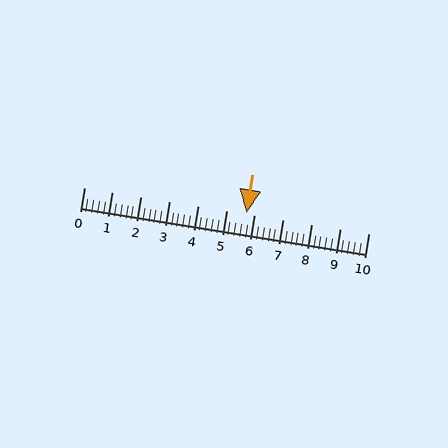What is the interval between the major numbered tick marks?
The major tick marks are spaced 1 units apart.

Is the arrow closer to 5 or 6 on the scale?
The arrow is closer to 6.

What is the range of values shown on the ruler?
The ruler shows values from 0 to 10.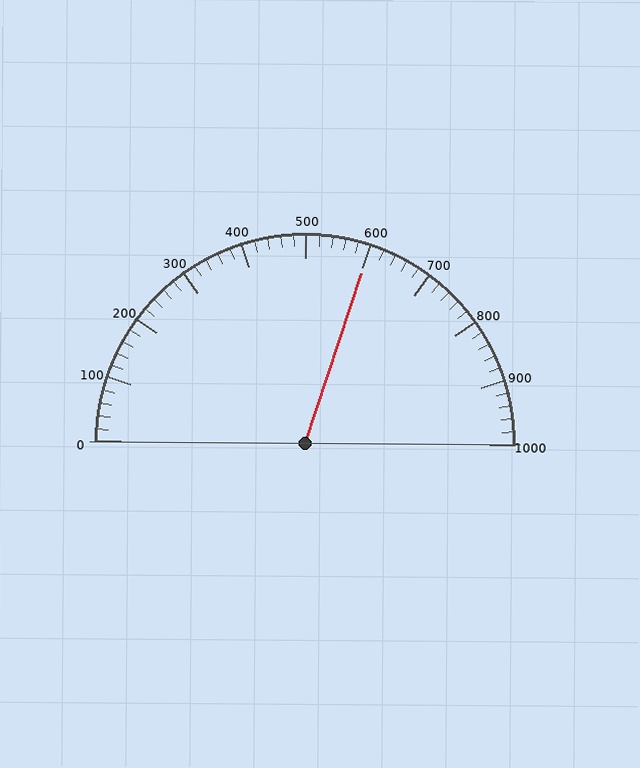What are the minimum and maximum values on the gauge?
The gauge ranges from 0 to 1000.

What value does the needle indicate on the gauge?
The needle indicates approximately 600.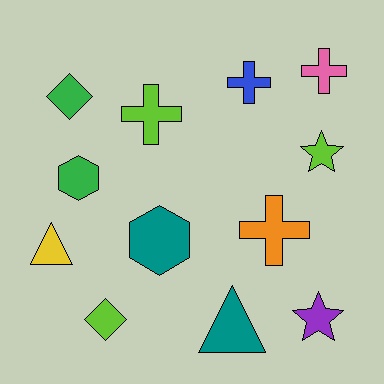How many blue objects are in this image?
There is 1 blue object.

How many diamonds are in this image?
There are 2 diamonds.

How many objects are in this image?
There are 12 objects.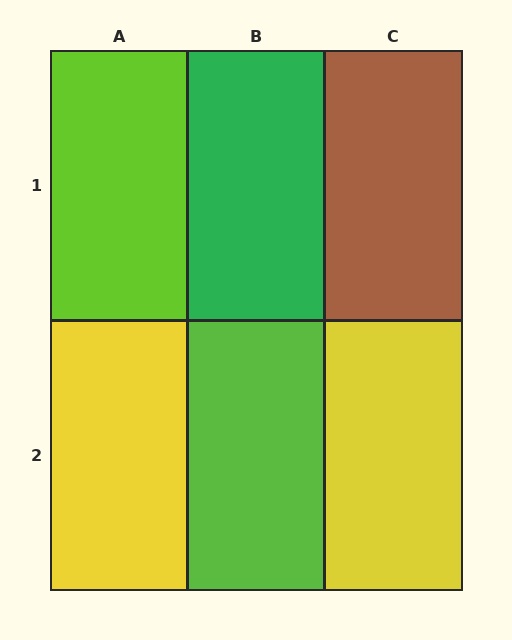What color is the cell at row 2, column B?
Lime.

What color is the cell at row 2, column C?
Yellow.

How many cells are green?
1 cell is green.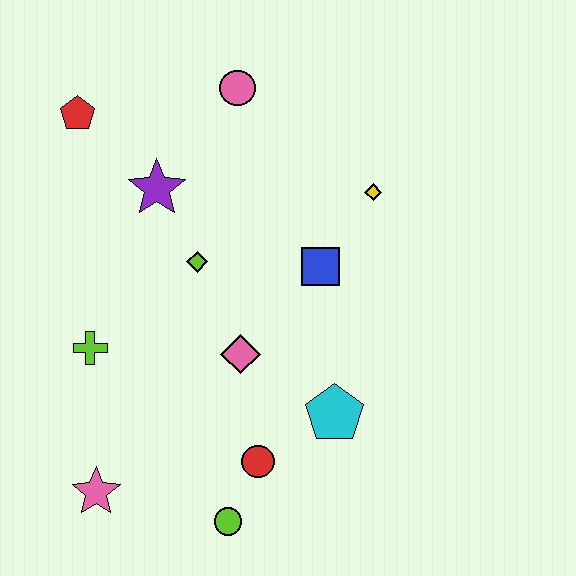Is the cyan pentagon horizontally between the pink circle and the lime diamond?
No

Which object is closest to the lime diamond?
The purple star is closest to the lime diamond.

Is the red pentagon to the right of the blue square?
No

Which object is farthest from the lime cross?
The yellow diamond is farthest from the lime cross.